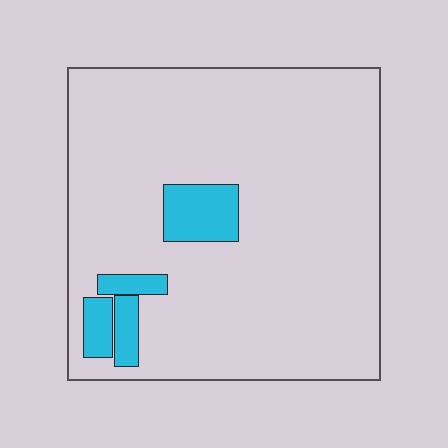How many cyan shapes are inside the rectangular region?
4.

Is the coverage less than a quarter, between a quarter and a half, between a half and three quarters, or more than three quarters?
Less than a quarter.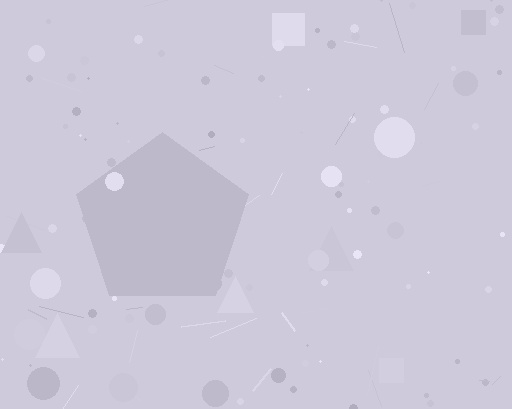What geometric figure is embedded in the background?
A pentagon is embedded in the background.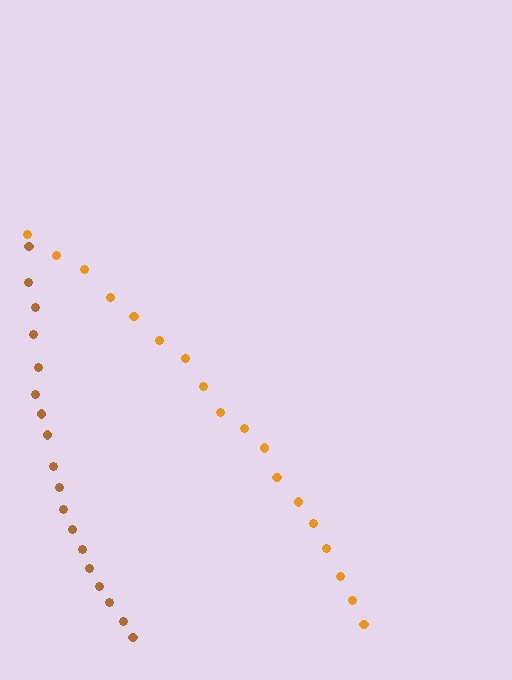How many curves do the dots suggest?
There are 2 distinct paths.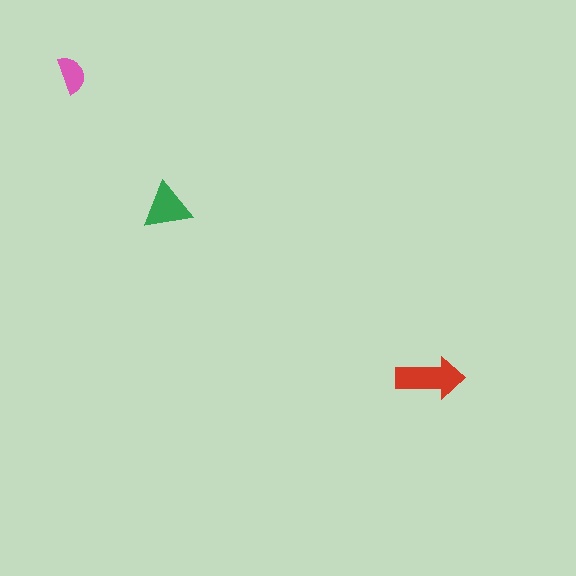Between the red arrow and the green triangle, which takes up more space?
The red arrow.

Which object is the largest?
The red arrow.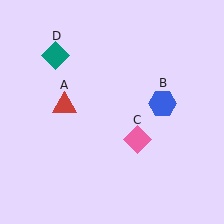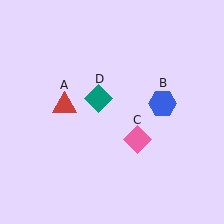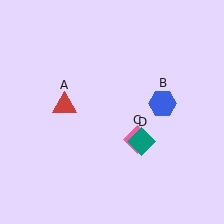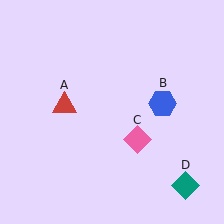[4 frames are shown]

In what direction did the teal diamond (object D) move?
The teal diamond (object D) moved down and to the right.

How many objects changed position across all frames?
1 object changed position: teal diamond (object D).